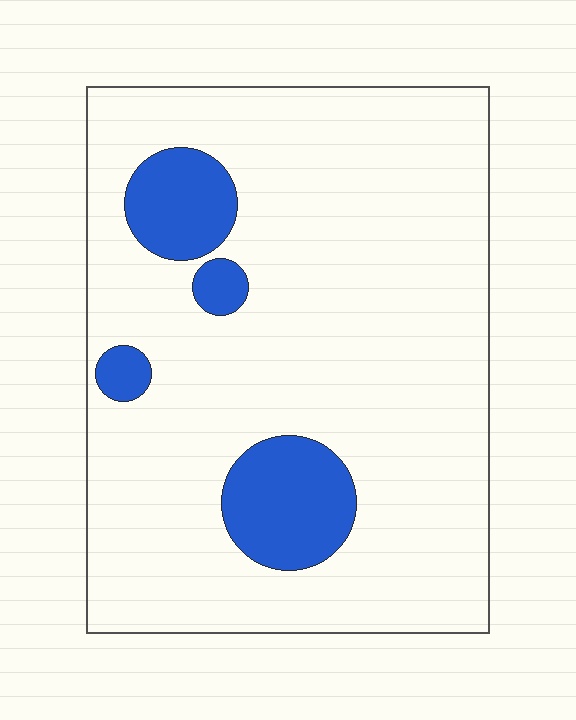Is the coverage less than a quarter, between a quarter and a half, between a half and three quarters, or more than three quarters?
Less than a quarter.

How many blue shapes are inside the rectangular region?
4.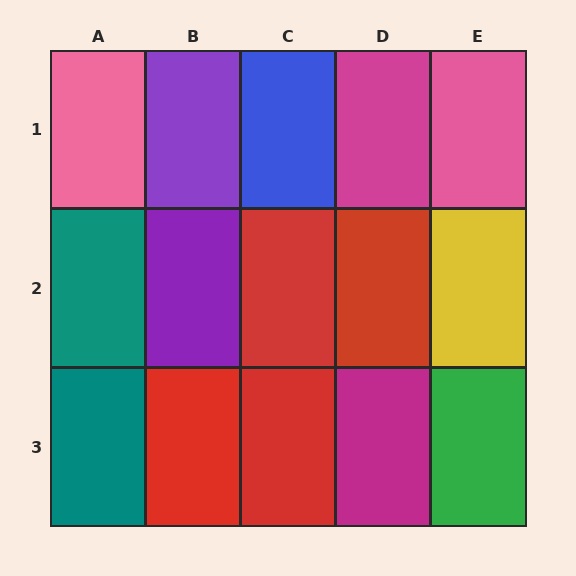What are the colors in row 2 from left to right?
Teal, purple, red, red, yellow.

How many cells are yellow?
1 cell is yellow.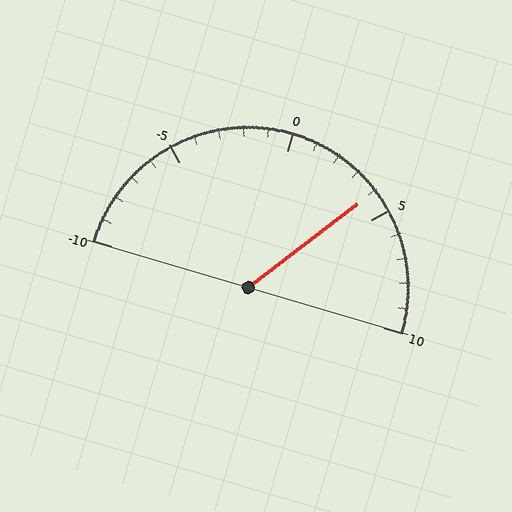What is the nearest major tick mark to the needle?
The nearest major tick mark is 5.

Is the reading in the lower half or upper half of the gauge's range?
The reading is in the upper half of the range (-10 to 10).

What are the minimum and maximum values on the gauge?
The gauge ranges from -10 to 10.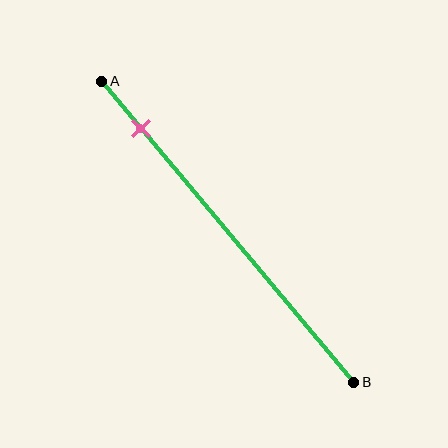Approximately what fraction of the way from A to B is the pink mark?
The pink mark is approximately 15% of the way from A to B.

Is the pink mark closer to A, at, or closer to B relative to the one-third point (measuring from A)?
The pink mark is closer to point A than the one-third point of segment AB.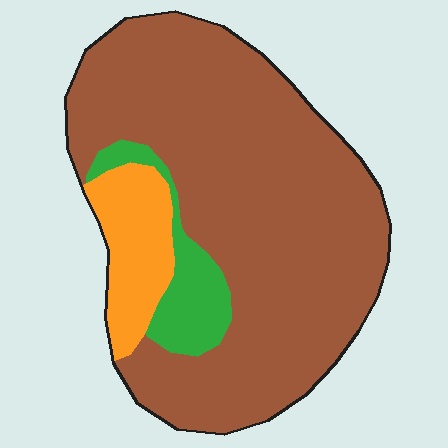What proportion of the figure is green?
Green takes up about one tenth (1/10) of the figure.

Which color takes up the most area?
Brown, at roughly 80%.